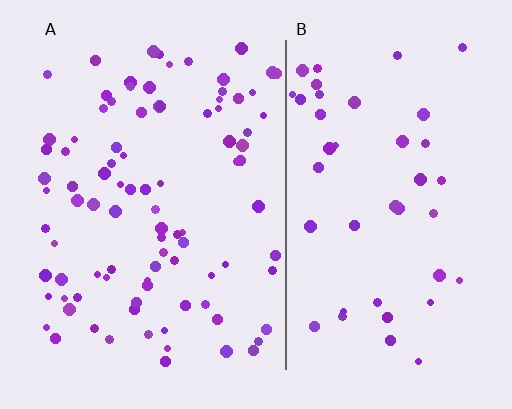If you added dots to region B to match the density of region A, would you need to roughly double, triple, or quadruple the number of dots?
Approximately double.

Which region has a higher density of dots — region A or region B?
A (the left).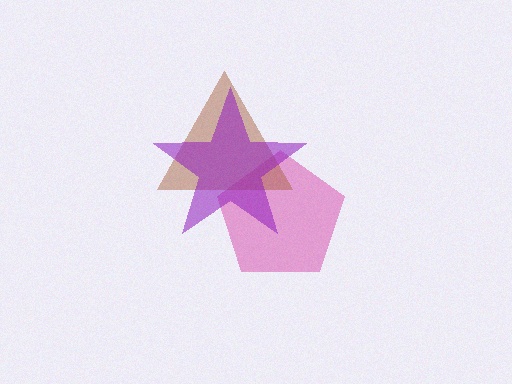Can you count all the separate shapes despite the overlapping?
Yes, there are 3 separate shapes.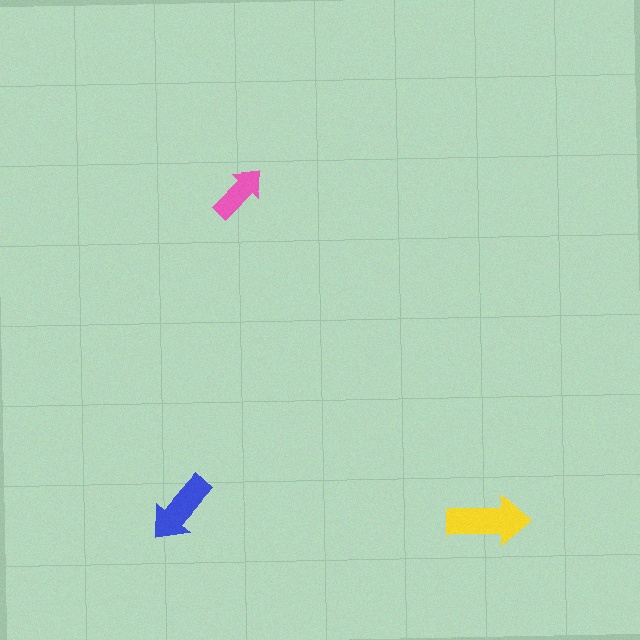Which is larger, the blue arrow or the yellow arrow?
The yellow one.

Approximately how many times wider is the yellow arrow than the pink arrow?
About 1.5 times wider.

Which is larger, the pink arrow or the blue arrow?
The blue one.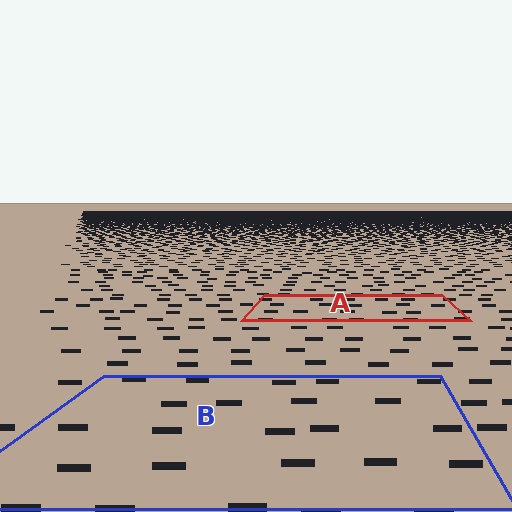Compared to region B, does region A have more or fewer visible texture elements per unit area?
Region A has more texture elements per unit area — they are packed more densely because it is farther away.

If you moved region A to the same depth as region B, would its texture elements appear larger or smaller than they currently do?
They would appear larger. At a closer depth, the same texture elements are projected at a bigger on-screen size.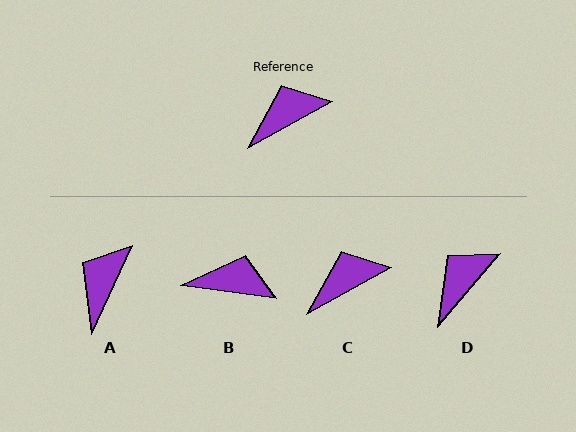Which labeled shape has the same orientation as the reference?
C.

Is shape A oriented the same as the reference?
No, it is off by about 36 degrees.